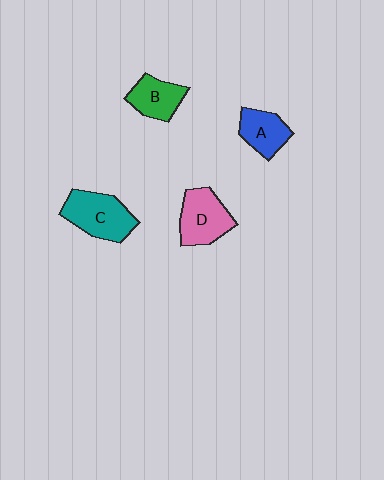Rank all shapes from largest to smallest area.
From largest to smallest: C (teal), D (pink), B (green), A (blue).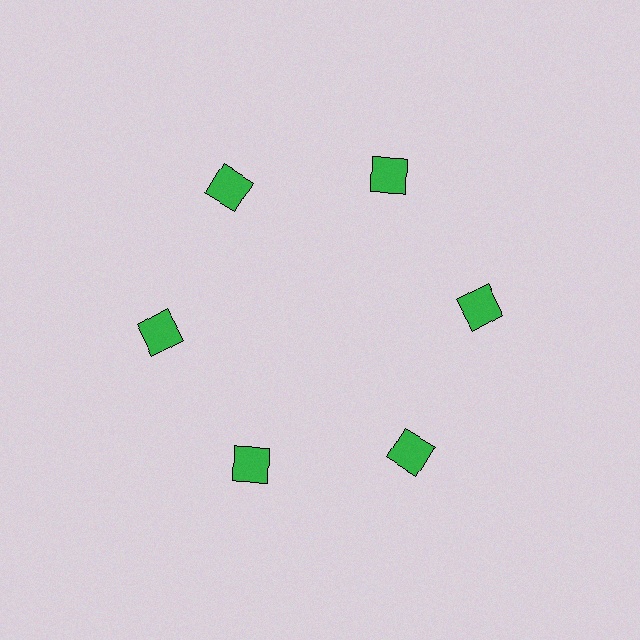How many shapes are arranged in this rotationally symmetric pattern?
There are 6 shapes, arranged in 6 groups of 1.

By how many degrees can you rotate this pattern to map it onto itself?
The pattern maps onto itself every 60 degrees of rotation.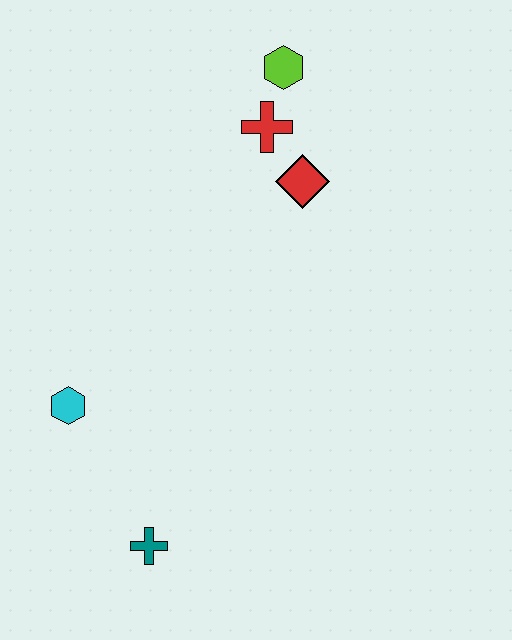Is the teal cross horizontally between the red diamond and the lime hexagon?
No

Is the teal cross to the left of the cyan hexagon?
No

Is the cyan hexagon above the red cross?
No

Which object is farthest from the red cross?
The teal cross is farthest from the red cross.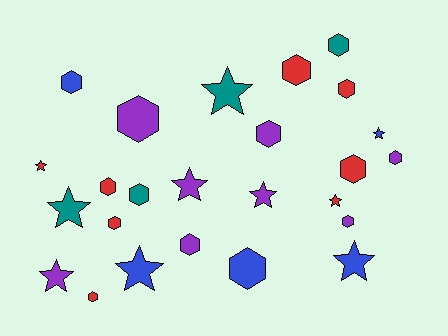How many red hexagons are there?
There are 6 red hexagons.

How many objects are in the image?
There are 25 objects.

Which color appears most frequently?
Red, with 8 objects.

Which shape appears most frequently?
Hexagon, with 15 objects.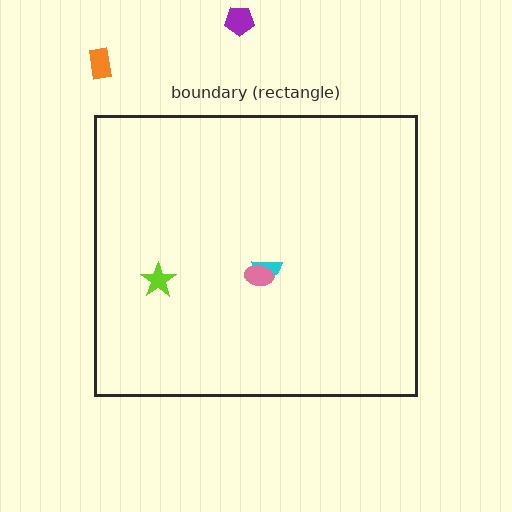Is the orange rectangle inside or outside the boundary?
Outside.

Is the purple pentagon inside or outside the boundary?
Outside.